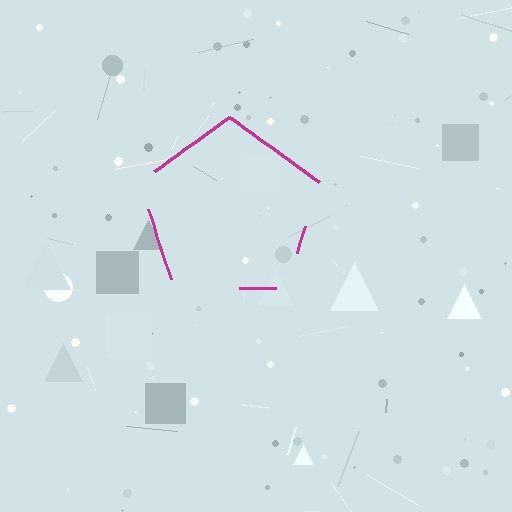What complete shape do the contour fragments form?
The contour fragments form a pentagon.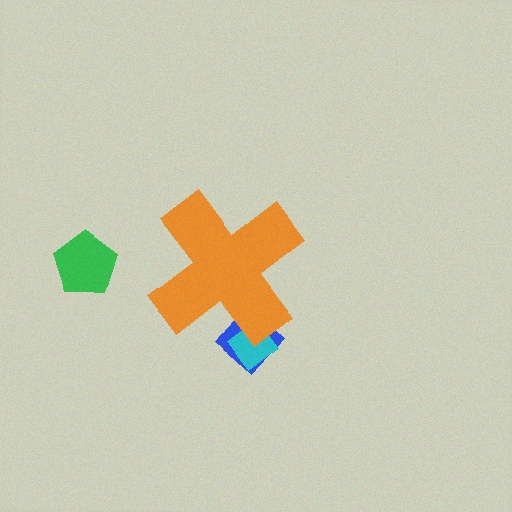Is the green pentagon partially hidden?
No, the green pentagon is fully visible.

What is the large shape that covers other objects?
An orange cross.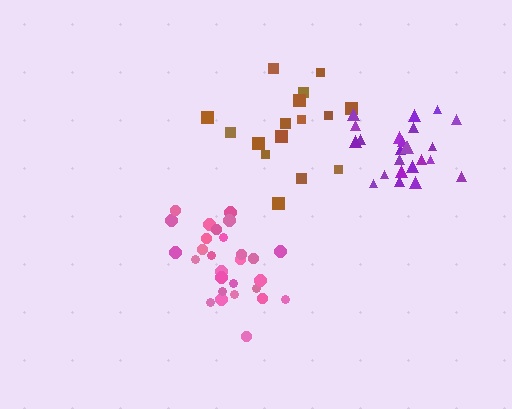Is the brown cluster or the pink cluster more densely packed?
Pink.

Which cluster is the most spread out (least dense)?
Brown.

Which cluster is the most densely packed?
Purple.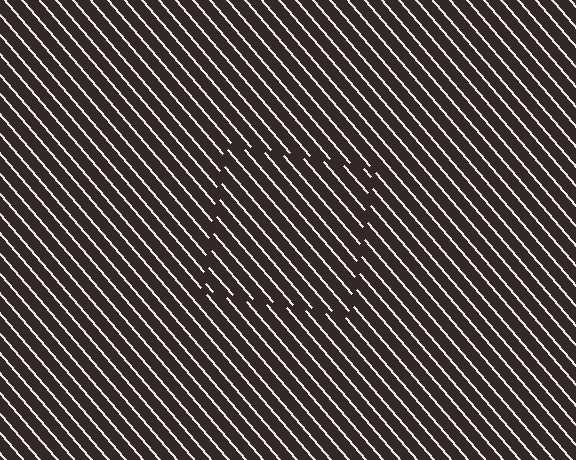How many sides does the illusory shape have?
4 sides — the line-ends trace a square.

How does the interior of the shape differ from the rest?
The interior of the shape contains the same grating, shifted by half a period — the contour is defined by the phase discontinuity where line-ends from the inner and outer gratings abut.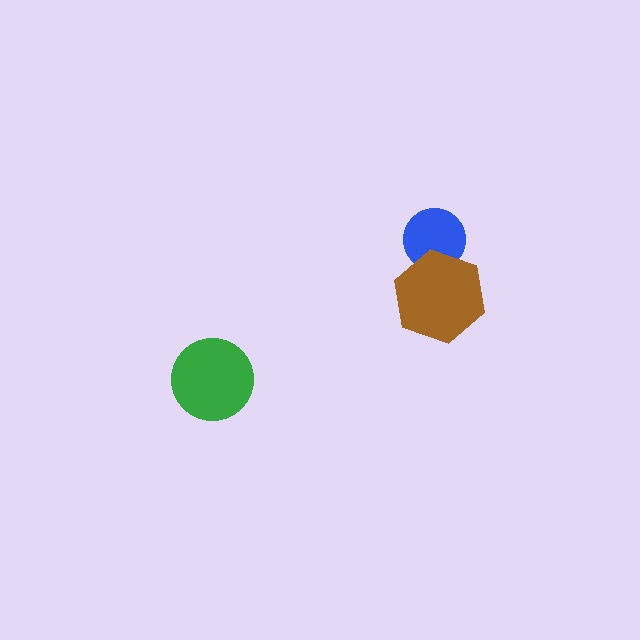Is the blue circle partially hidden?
Yes, it is partially covered by another shape.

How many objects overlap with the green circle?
0 objects overlap with the green circle.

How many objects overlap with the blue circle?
1 object overlaps with the blue circle.